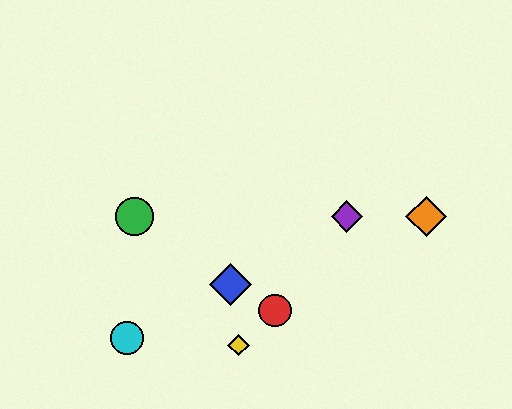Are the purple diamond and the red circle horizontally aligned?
No, the purple diamond is at y≈217 and the red circle is at y≈311.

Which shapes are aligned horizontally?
The green circle, the purple diamond, the orange diamond are aligned horizontally.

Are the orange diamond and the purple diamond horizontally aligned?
Yes, both are at y≈217.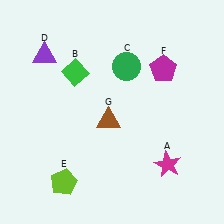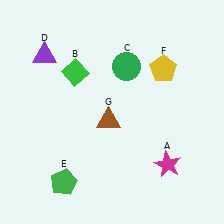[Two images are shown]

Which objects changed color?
E changed from lime to green. F changed from magenta to yellow.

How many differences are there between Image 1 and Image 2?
There are 2 differences between the two images.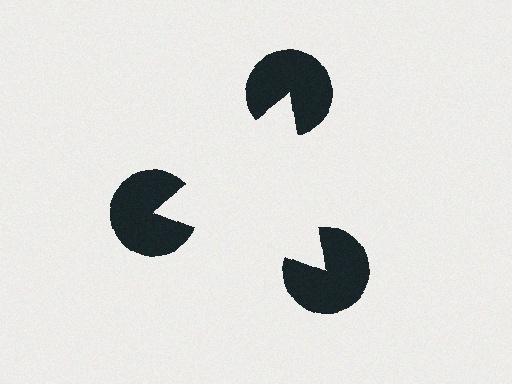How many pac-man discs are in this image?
There are 3 — one at each vertex of the illusory triangle.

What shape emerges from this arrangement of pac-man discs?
An illusory triangle — its edges are inferred from the aligned wedge cuts in the pac-man discs, not physically drawn.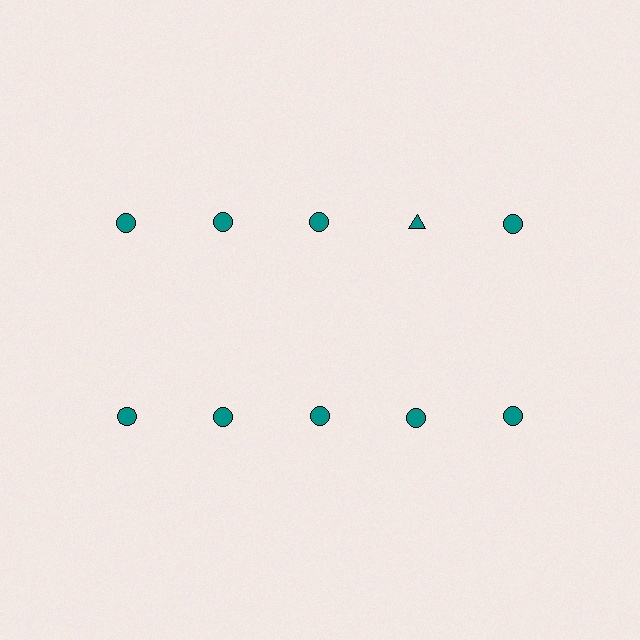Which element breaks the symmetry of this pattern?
The teal triangle in the top row, second from right column breaks the symmetry. All other shapes are teal circles.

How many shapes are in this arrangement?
There are 10 shapes arranged in a grid pattern.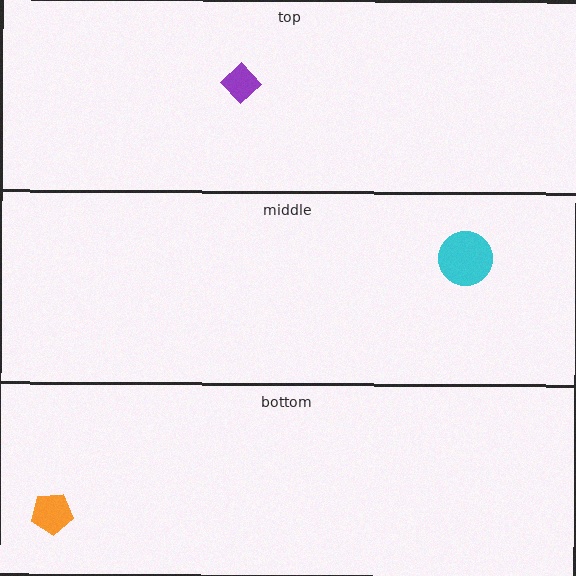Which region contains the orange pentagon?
The bottom region.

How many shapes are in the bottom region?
1.